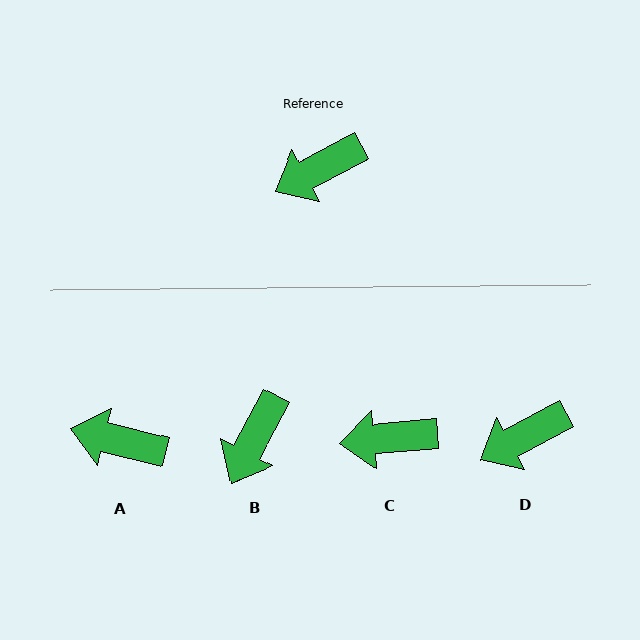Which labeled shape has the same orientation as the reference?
D.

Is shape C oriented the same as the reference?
No, it is off by about 23 degrees.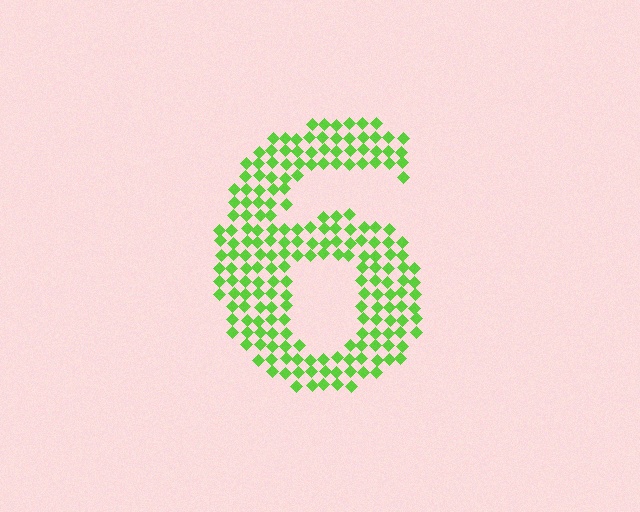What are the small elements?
The small elements are diamonds.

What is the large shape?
The large shape is the digit 6.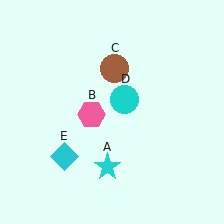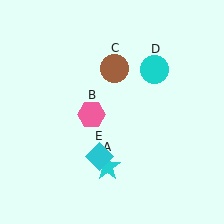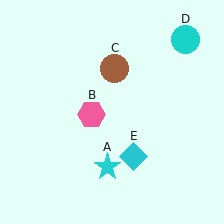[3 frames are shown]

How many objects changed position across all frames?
2 objects changed position: cyan circle (object D), cyan diamond (object E).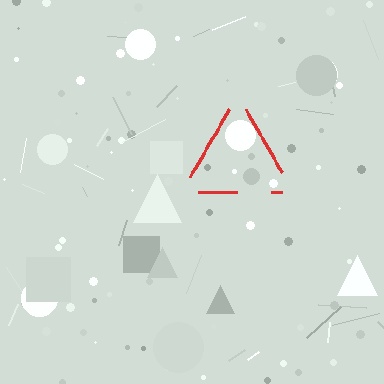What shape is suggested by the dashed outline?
The dashed outline suggests a triangle.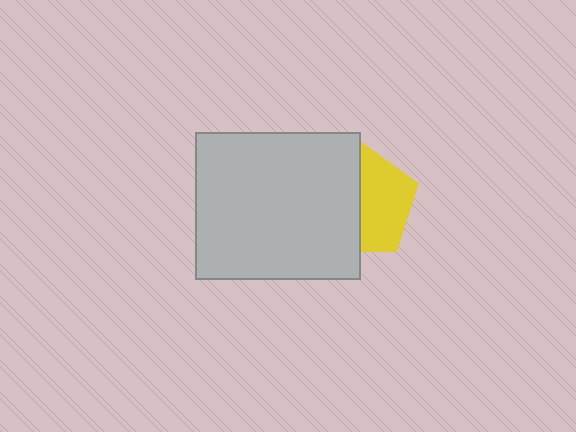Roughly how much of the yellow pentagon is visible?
About half of it is visible (roughly 49%).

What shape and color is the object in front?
The object in front is a light gray rectangle.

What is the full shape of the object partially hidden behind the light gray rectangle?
The partially hidden object is a yellow pentagon.